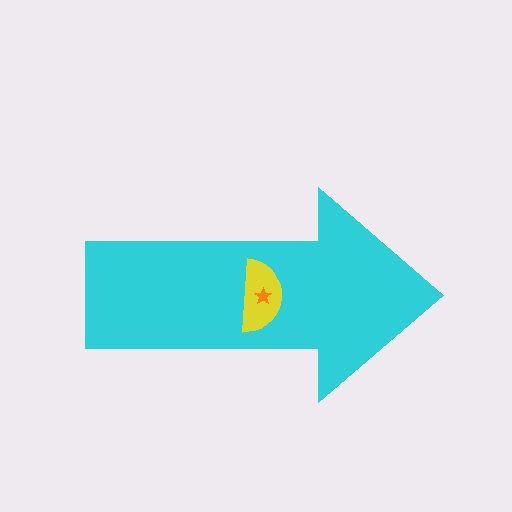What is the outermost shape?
The cyan arrow.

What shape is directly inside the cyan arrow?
The yellow semicircle.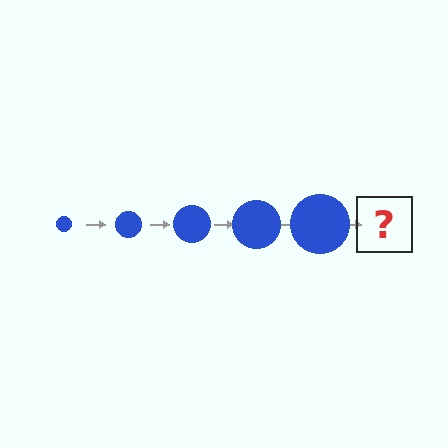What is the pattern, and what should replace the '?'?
The pattern is that the circle gets progressively larger each step. The '?' should be a blue circle, larger than the previous one.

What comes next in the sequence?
The next element should be a blue circle, larger than the previous one.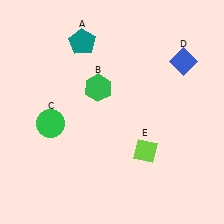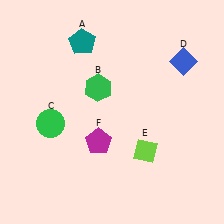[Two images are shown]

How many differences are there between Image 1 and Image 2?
There is 1 difference between the two images.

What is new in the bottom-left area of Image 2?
A magenta pentagon (F) was added in the bottom-left area of Image 2.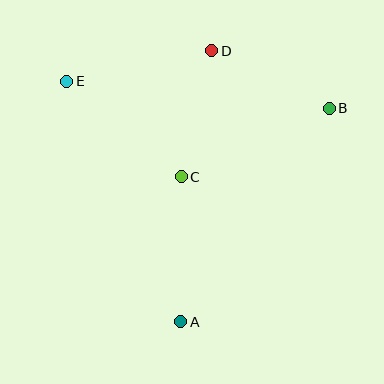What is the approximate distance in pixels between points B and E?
The distance between B and E is approximately 264 pixels.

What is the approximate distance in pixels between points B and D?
The distance between B and D is approximately 131 pixels.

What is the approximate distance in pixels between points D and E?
The distance between D and E is approximately 148 pixels.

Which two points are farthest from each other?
Points A and D are farthest from each other.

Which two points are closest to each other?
Points C and D are closest to each other.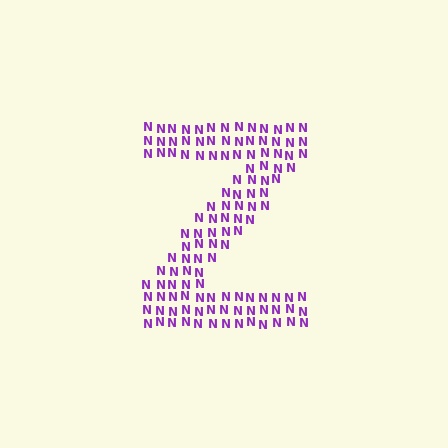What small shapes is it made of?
It is made of small letter N's.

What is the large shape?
The large shape is the letter Z.